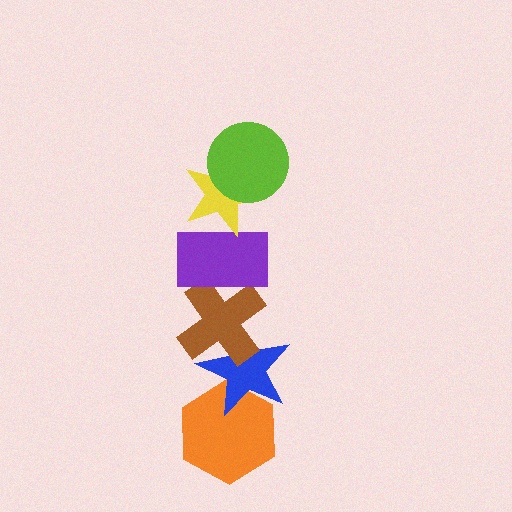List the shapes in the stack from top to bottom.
From top to bottom: the lime circle, the yellow star, the purple rectangle, the brown cross, the blue star, the orange hexagon.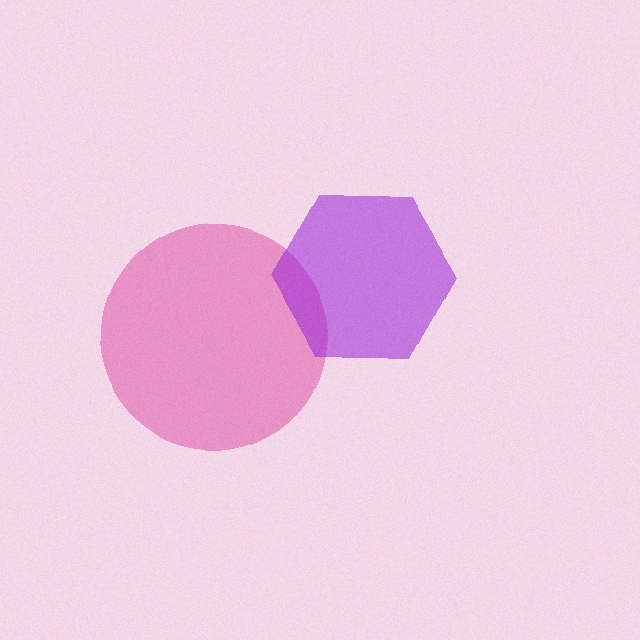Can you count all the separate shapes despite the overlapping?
Yes, there are 2 separate shapes.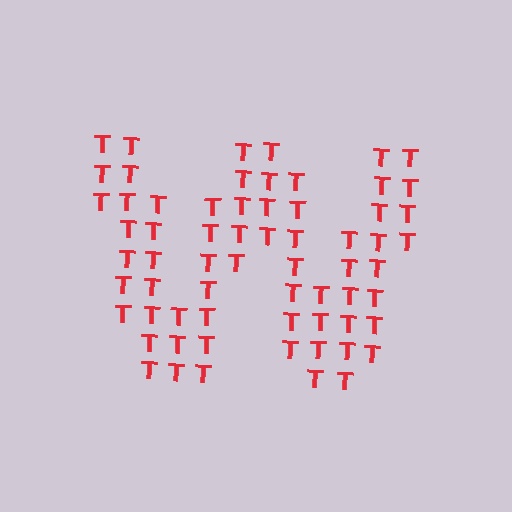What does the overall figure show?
The overall figure shows the letter W.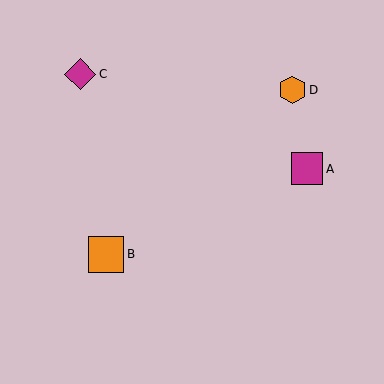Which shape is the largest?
The orange square (labeled B) is the largest.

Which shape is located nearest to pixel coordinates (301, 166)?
The magenta square (labeled A) at (307, 169) is nearest to that location.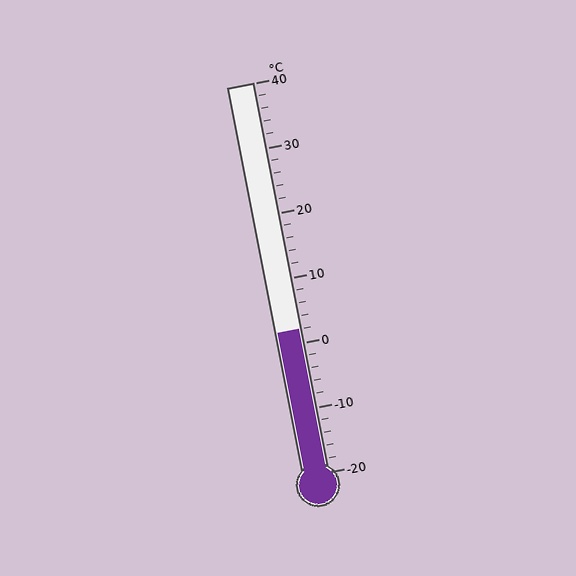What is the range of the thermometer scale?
The thermometer scale ranges from -20°C to 40°C.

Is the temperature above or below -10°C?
The temperature is above -10°C.